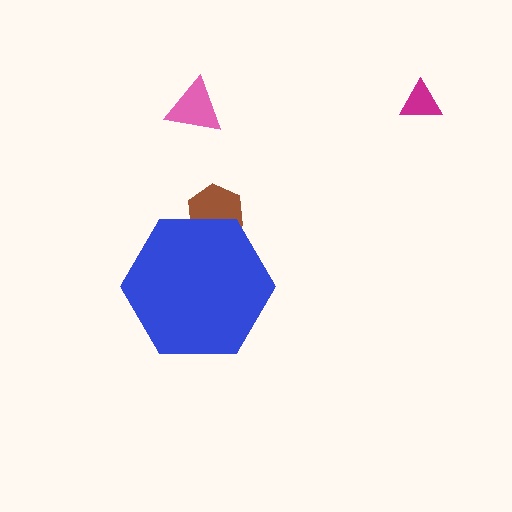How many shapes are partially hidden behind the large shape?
1 shape is partially hidden.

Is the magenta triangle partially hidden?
No, the magenta triangle is fully visible.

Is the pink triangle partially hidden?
No, the pink triangle is fully visible.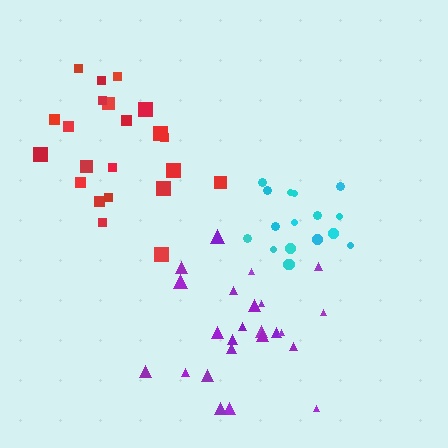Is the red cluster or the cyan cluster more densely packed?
Red.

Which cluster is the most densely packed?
Red.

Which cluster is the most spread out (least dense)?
Purple.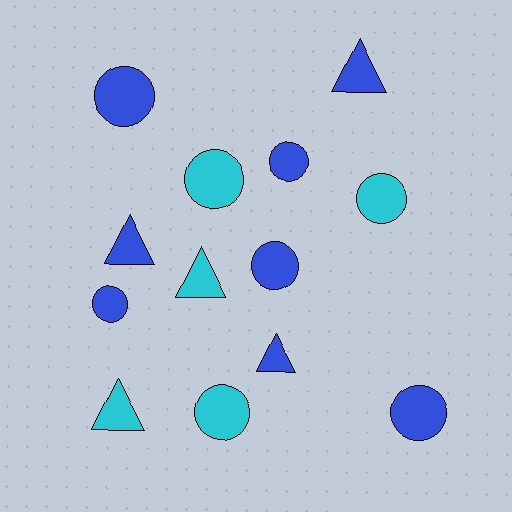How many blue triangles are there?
There are 3 blue triangles.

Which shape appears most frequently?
Circle, with 8 objects.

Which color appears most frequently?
Blue, with 8 objects.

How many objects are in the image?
There are 13 objects.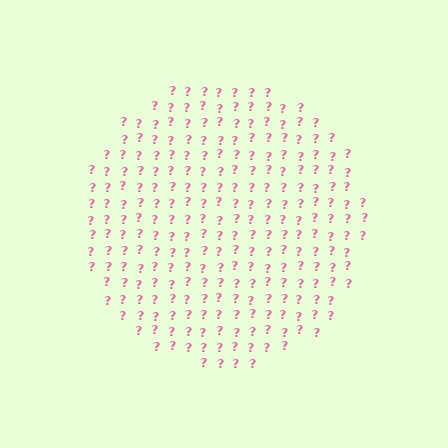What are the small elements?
The small elements are question marks.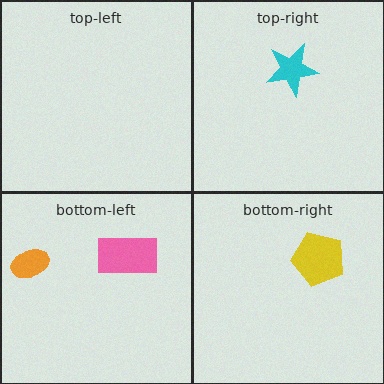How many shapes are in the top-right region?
1.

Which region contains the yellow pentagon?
The bottom-right region.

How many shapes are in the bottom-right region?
1.